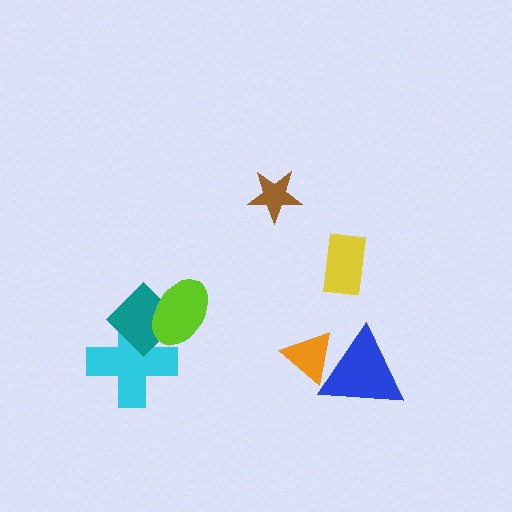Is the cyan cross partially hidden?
Yes, it is partially covered by another shape.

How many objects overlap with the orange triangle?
1 object overlaps with the orange triangle.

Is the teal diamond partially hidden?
Yes, it is partially covered by another shape.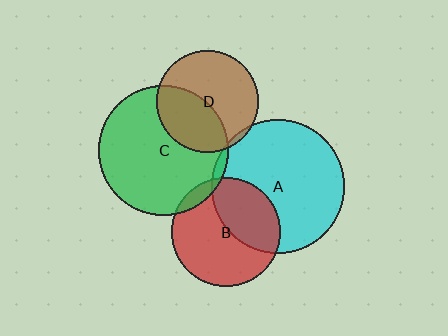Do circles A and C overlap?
Yes.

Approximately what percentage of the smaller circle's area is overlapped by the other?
Approximately 5%.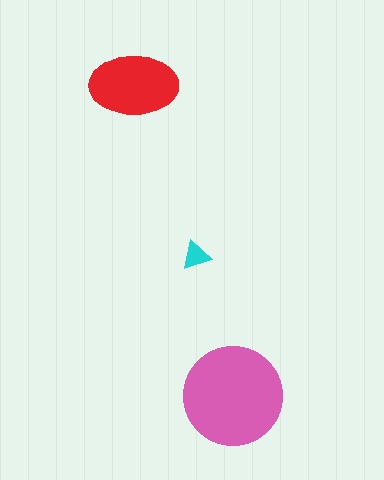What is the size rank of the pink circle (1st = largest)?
1st.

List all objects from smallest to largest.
The cyan triangle, the red ellipse, the pink circle.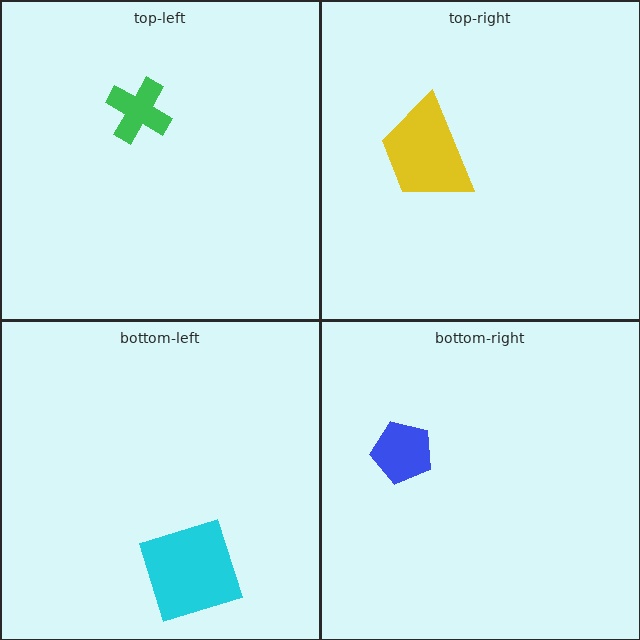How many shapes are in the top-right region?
1.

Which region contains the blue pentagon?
The bottom-right region.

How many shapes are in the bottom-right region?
1.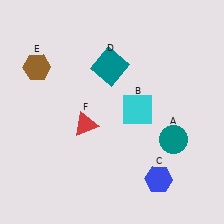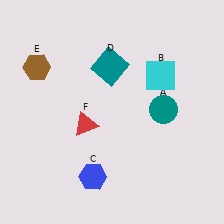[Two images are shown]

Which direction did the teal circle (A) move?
The teal circle (A) moved up.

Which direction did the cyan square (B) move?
The cyan square (B) moved up.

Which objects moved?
The objects that moved are: the teal circle (A), the cyan square (B), the blue hexagon (C).